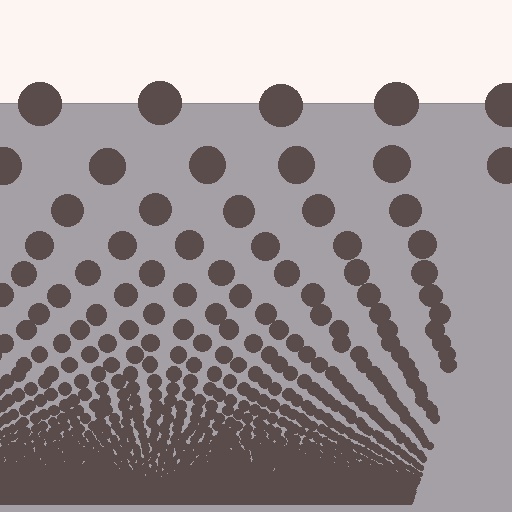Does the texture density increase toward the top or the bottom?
Density increases toward the bottom.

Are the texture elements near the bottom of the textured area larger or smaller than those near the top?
Smaller. The gradient is inverted — elements near the bottom are smaller and denser.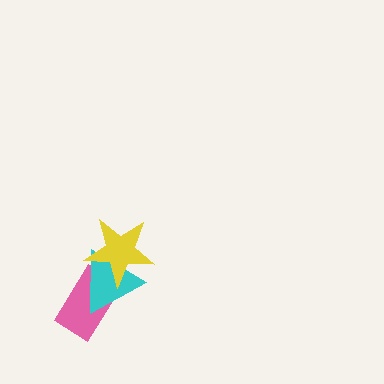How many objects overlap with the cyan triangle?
2 objects overlap with the cyan triangle.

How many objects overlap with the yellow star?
2 objects overlap with the yellow star.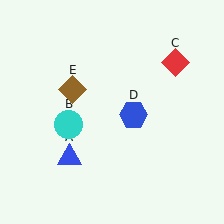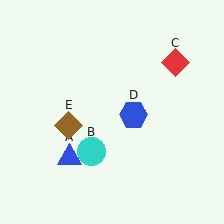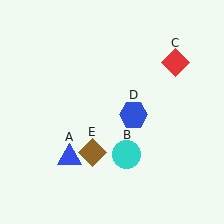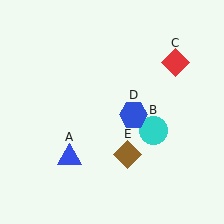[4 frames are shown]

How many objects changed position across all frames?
2 objects changed position: cyan circle (object B), brown diamond (object E).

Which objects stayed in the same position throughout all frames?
Blue triangle (object A) and red diamond (object C) and blue hexagon (object D) remained stationary.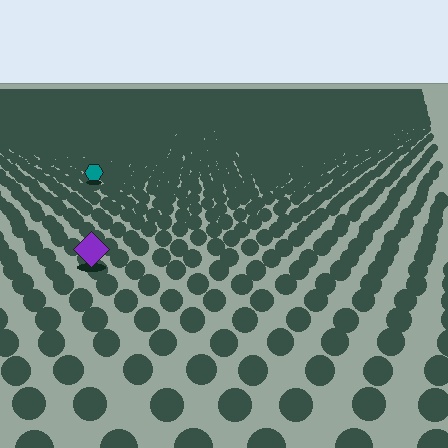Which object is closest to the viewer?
The purple diamond is closest. The texture marks near it are larger and more spread out.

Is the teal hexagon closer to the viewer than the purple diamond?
No. The purple diamond is closer — you can tell from the texture gradient: the ground texture is coarser near it.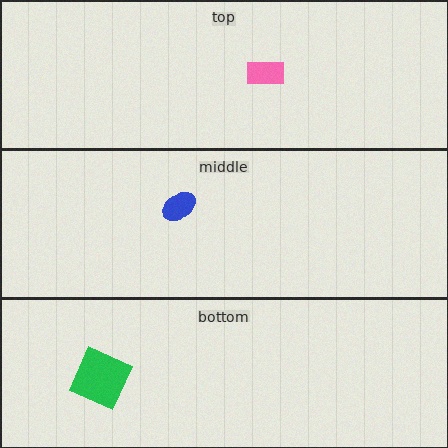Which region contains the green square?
The bottom region.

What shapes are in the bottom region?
The green square.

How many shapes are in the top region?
1.